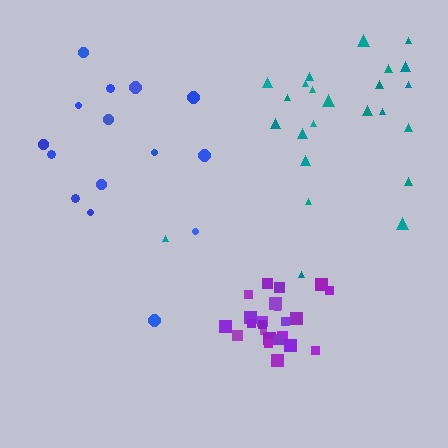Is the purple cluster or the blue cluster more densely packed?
Purple.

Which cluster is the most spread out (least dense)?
Blue.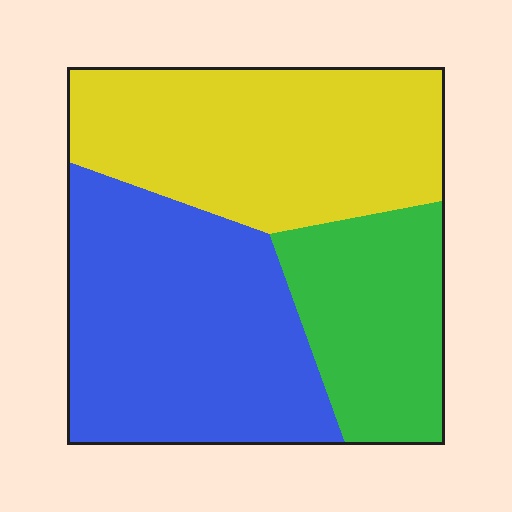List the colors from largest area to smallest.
From largest to smallest: blue, yellow, green.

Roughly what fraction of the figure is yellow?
Yellow covers roughly 35% of the figure.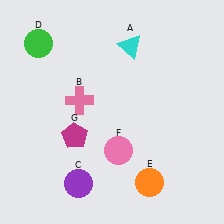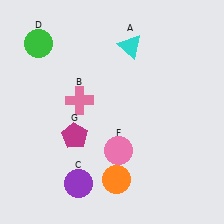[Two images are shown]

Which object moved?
The orange circle (E) moved left.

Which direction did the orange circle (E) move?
The orange circle (E) moved left.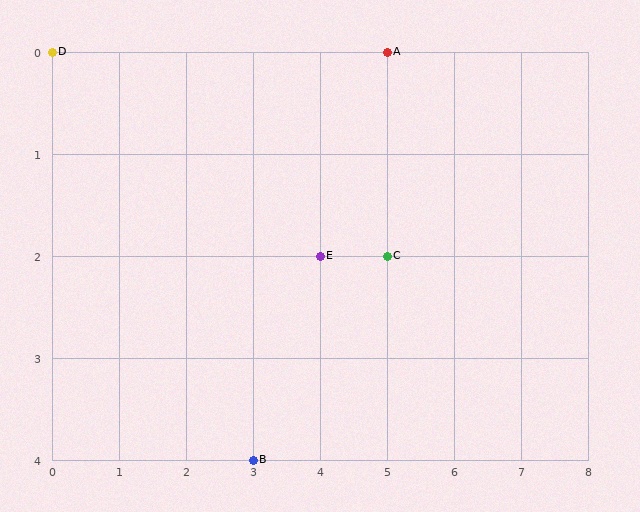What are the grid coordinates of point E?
Point E is at grid coordinates (4, 2).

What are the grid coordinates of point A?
Point A is at grid coordinates (5, 0).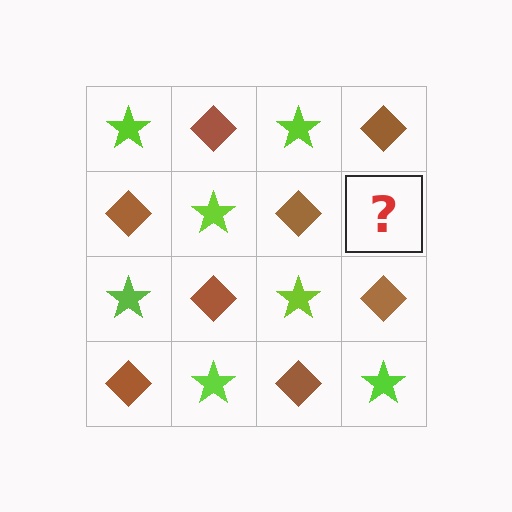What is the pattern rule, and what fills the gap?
The rule is that it alternates lime star and brown diamond in a checkerboard pattern. The gap should be filled with a lime star.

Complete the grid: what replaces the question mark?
The question mark should be replaced with a lime star.